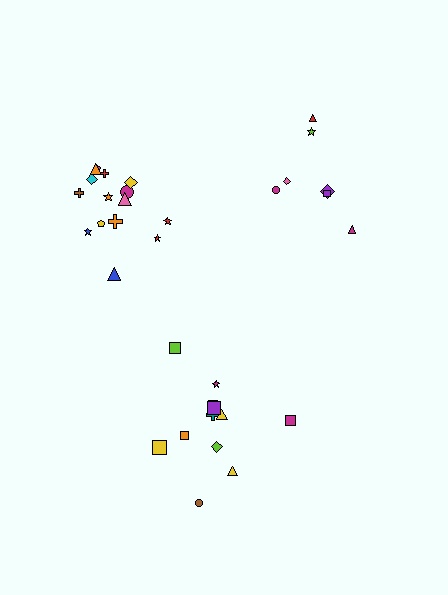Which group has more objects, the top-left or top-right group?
The top-left group.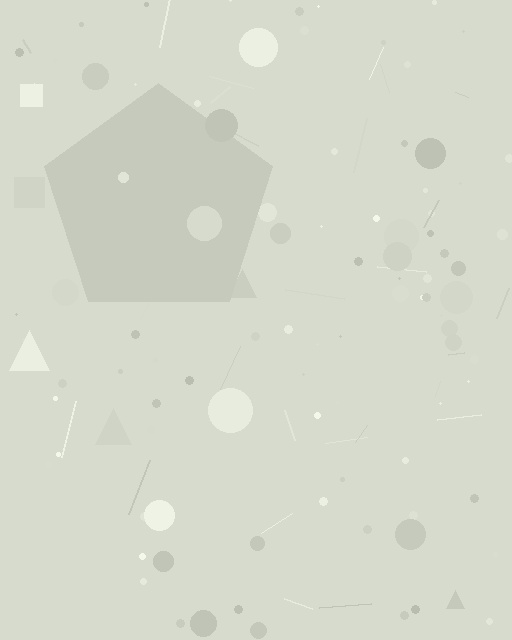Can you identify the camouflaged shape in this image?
The camouflaged shape is a pentagon.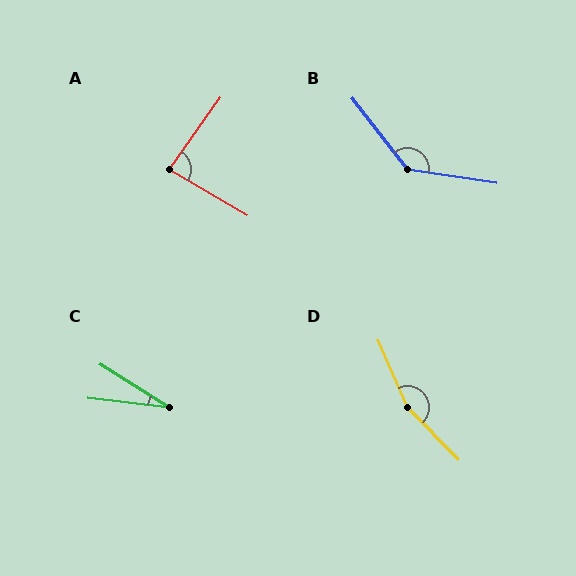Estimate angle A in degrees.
Approximately 85 degrees.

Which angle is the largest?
D, at approximately 160 degrees.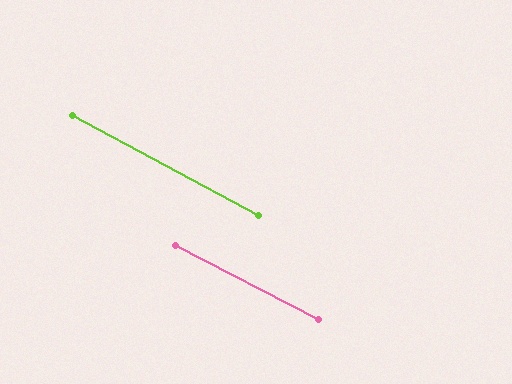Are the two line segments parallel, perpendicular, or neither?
Parallel — their directions differ by only 0.9°.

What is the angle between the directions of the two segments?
Approximately 1 degree.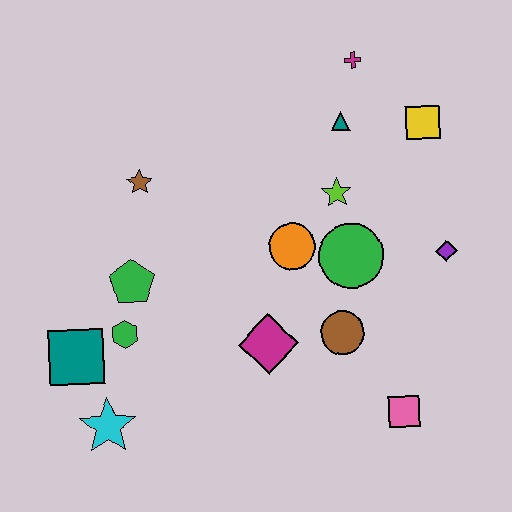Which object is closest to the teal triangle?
The magenta cross is closest to the teal triangle.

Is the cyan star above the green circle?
No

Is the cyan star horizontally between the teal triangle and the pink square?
No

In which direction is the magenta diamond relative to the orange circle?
The magenta diamond is below the orange circle.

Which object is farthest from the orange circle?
The cyan star is farthest from the orange circle.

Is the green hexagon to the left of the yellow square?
Yes